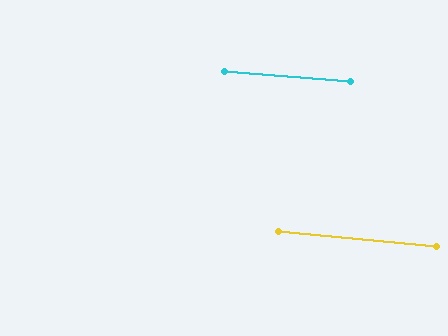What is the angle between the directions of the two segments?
Approximately 1 degree.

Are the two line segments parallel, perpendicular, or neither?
Parallel — their directions differ by only 1.2°.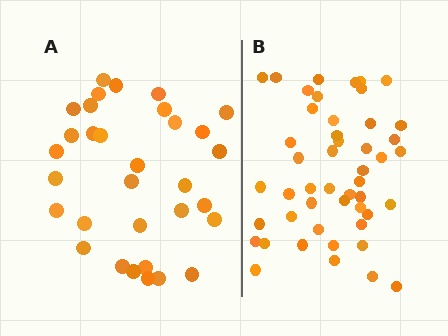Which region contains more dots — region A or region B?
Region B (the right region) has more dots.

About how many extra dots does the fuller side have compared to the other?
Region B has approximately 15 more dots than region A.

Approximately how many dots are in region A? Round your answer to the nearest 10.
About 30 dots. (The exact count is 32, which rounds to 30.)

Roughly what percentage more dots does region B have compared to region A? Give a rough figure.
About 50% more.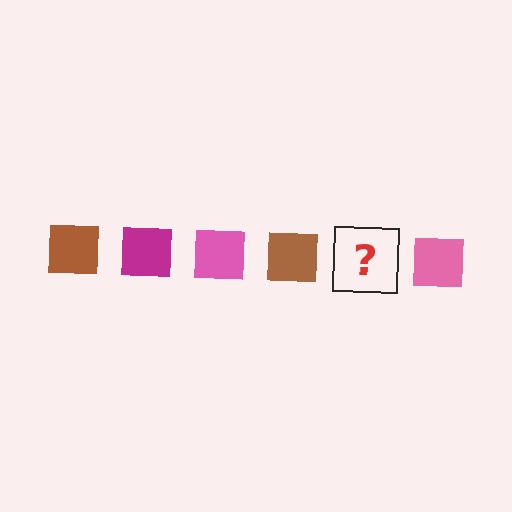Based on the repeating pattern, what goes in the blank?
The blank should be a magenta square.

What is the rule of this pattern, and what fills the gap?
The rule is that the pattern cycles through brown, magenta, pink squares. The gap should be filled with a magenta square.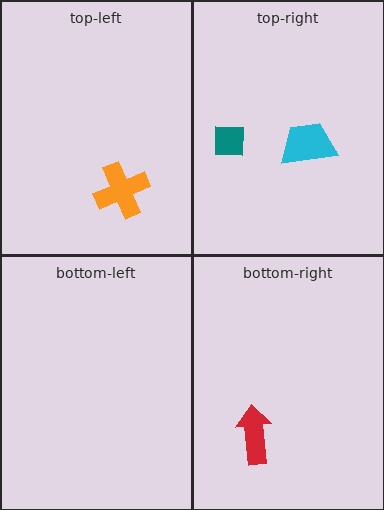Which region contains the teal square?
The top-right region.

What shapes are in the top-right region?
The cyan trapezoid, the teal square.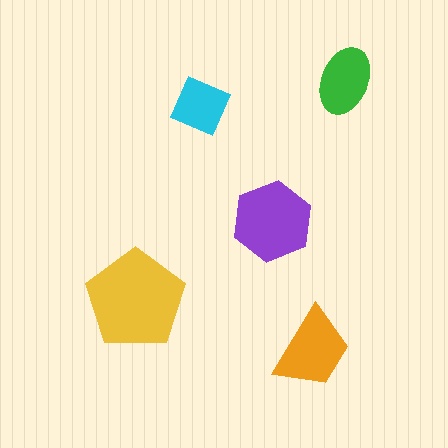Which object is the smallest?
The cyan diamond.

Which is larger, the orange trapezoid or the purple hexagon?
The purple hexagon.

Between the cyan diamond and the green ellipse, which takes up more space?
The green ellipse.